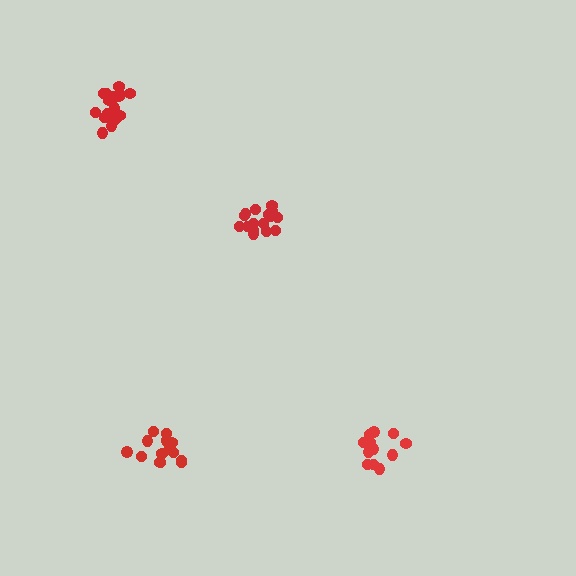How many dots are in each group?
Group 1: 17 dots, Group 2: 17 dots, Group 3: 15 dots, Group 4: 12 dots (61 total).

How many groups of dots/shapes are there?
There are 4 groups.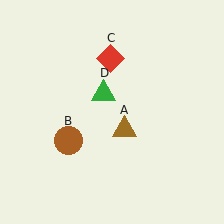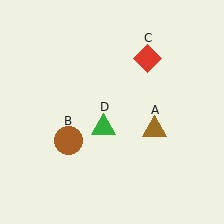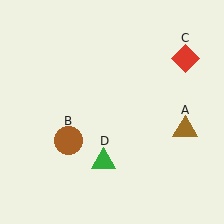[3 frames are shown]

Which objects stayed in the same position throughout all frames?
Brown circle (object B) remained stationary.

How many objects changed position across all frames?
3 objects changed position: brown triangle (object A), red diamond (object C), green triangle (object D).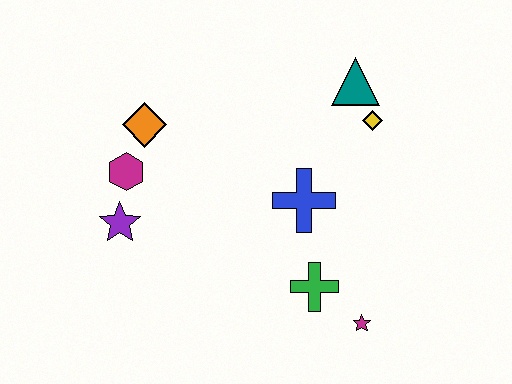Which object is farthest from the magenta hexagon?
The magenta star is farthest from the magenta hexagon.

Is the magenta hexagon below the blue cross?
No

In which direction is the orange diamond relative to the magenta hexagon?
The orange diamond is above the magenta hexagon.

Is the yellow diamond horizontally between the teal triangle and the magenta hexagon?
No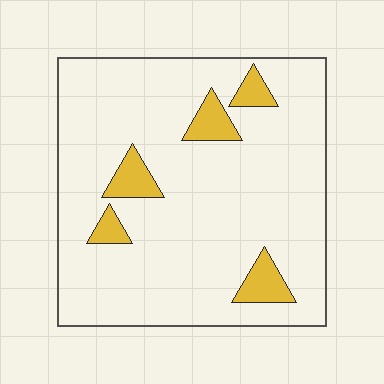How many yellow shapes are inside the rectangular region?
5.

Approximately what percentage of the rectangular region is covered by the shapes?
Approximately 10%.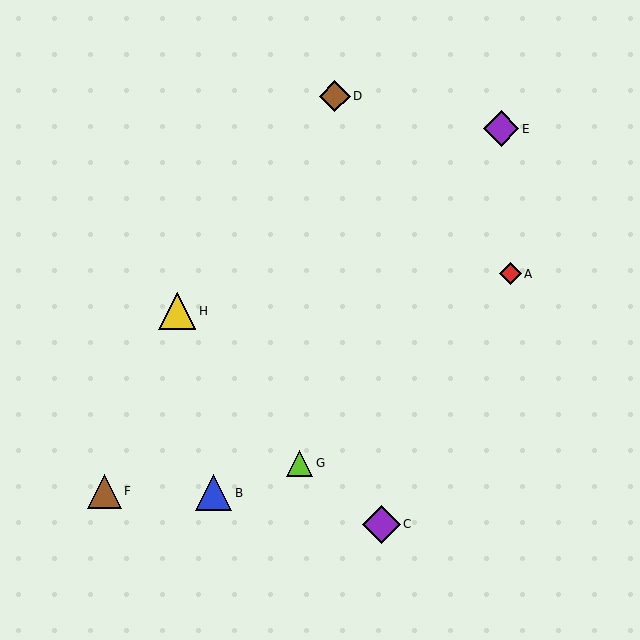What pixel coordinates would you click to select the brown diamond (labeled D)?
Click at (335, 96) to select the brown diamond D.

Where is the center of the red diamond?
The center of the red diamond is at (511, 274).